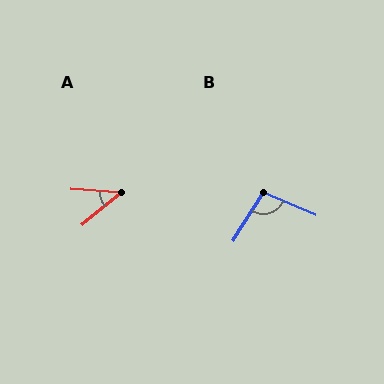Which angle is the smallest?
A, at approximately 44 degrees.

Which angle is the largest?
B, at approximately 98 degrees.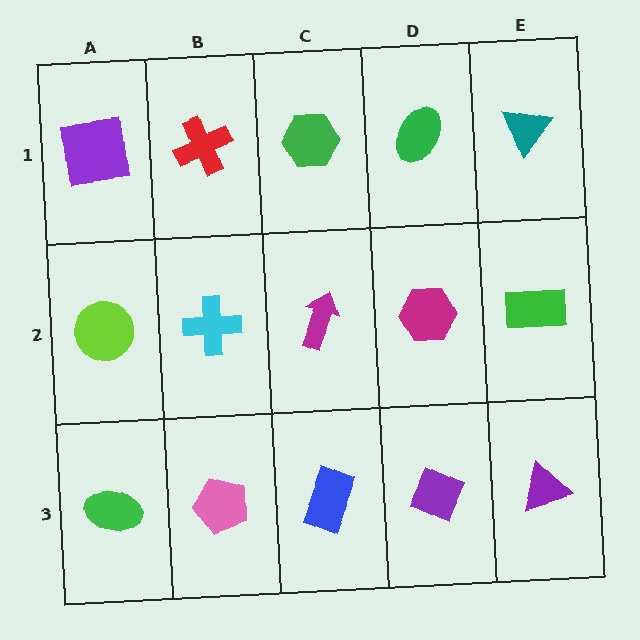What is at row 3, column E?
A purple triangle.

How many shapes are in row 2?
5 shapes.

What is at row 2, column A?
A lime circle.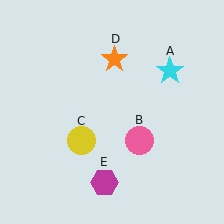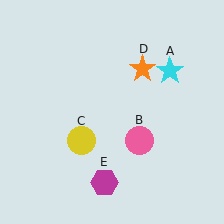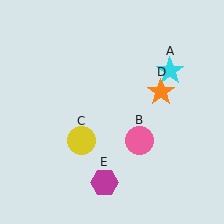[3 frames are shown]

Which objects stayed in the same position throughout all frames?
Cyan star (object A) and pink circle (object B) and yellow circle (object C) and magenta hexagon (object E) remained stationary.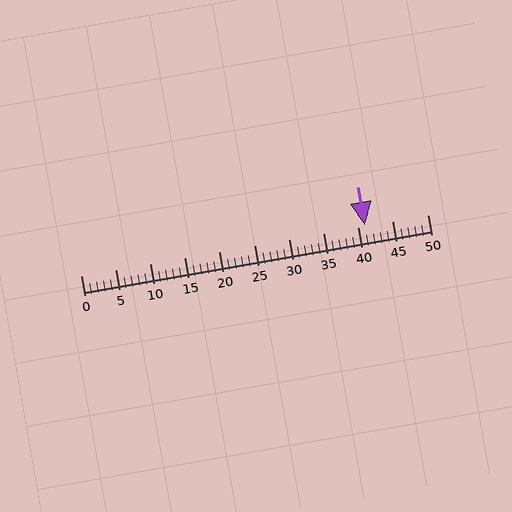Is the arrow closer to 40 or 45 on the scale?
The arrow is closer to 40.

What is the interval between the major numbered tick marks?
The major tick marks are spaced 5 units apart.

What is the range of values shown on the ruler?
The ruler shows values from 0 to 50.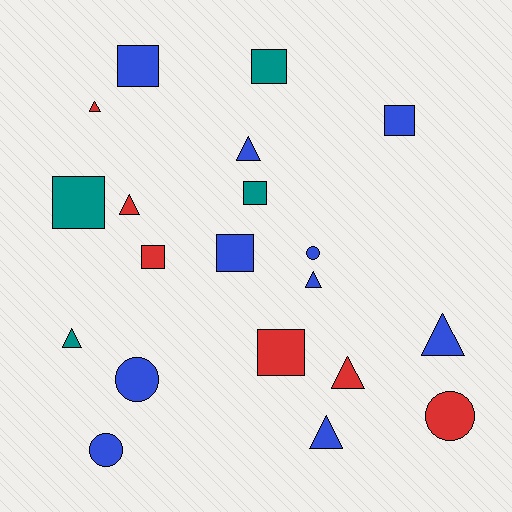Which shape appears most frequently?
Triangle, with 8 objects.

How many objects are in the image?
There are 20 objects.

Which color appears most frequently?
Blue, with 10 objects.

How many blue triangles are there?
There are 4 blue triangles.